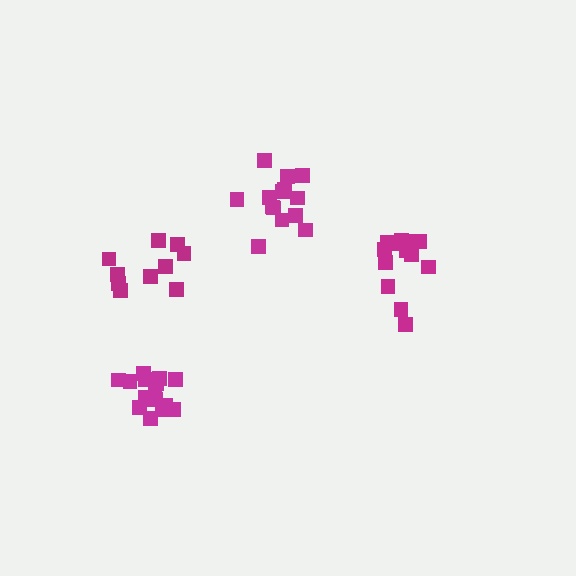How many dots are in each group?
Group 1: 14 dots, Group 2: 16 dots, Group 3: 14 dots, Group 4: 10 dots (54 total).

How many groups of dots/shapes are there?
There are 4 groups.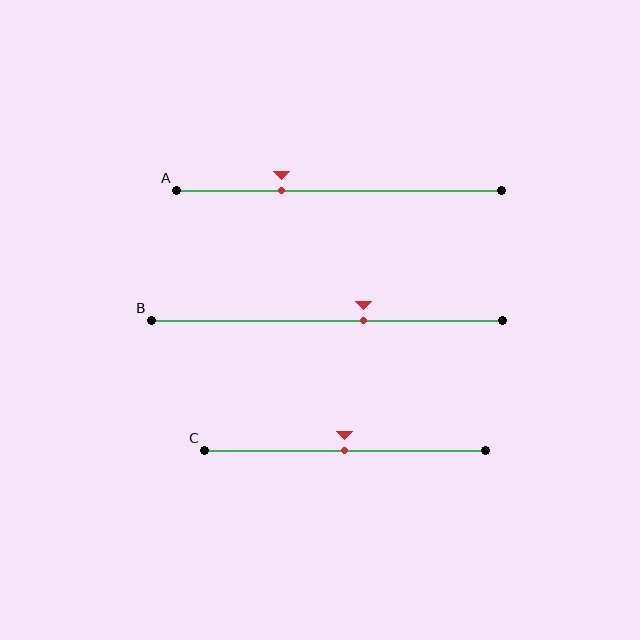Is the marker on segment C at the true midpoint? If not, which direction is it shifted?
Yes, the marker on segment C is at the true midpoint.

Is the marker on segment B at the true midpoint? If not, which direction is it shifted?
No, the marker on segment B is shifted to the right by about 10% of the segment length.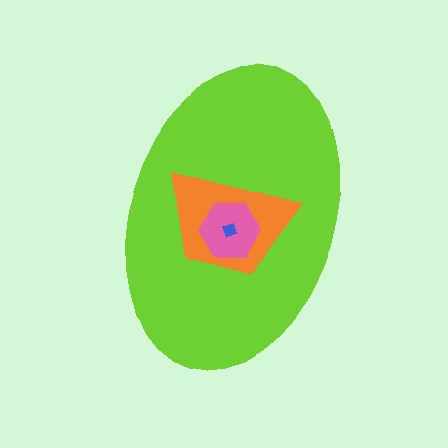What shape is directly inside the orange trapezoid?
The pink hexagon.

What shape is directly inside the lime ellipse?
The orange trapezoid.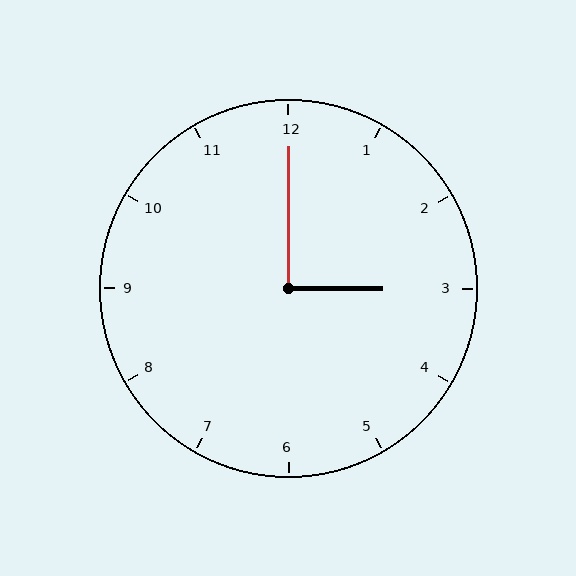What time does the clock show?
3:00.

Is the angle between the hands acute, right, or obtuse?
It is right.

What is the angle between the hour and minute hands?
Approximately 90 degrees.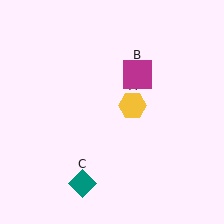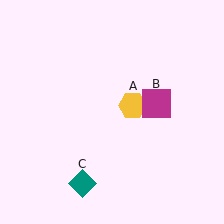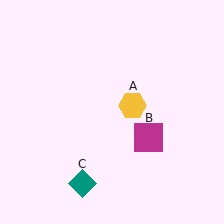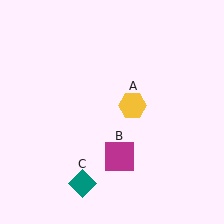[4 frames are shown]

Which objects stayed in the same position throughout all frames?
Yellow hexagon (object A) and teal diamond (object C) remained stationary.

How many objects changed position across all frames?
1 object changed position: magenta square (object B).